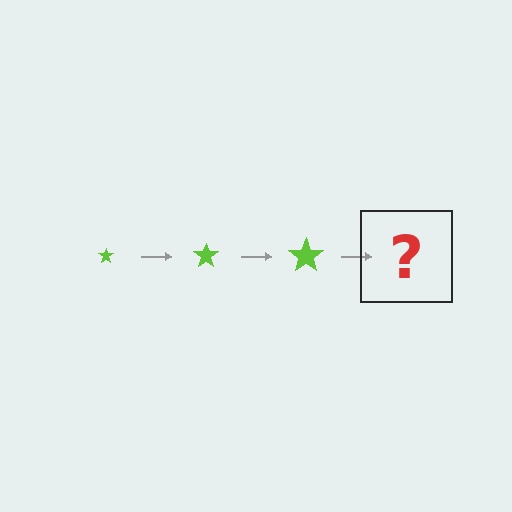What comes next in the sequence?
The next element should be a lime star, larger than the previous one.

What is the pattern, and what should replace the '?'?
The pattern is that the star gets progressively larger each step. The '?' should be a lime star, larger than the previous one.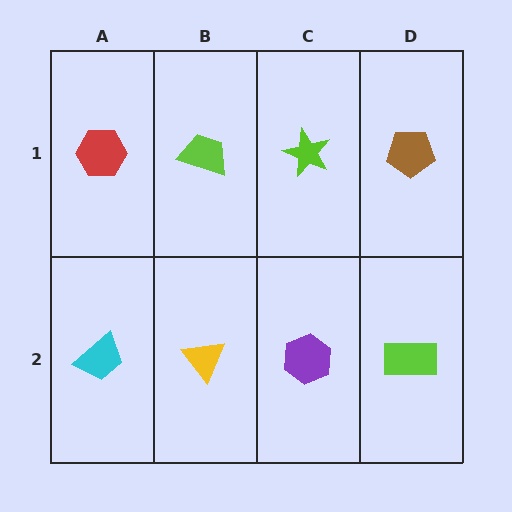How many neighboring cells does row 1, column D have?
2.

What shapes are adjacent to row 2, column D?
A brown pentagon (row 1, column D), a purple hexagon (row 2, column C).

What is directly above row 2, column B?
A lime trapezoid.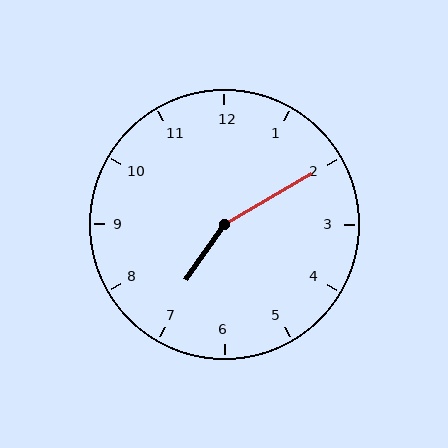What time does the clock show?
7:10.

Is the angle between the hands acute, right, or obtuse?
It is obtuse.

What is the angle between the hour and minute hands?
Approximately 155 degrees.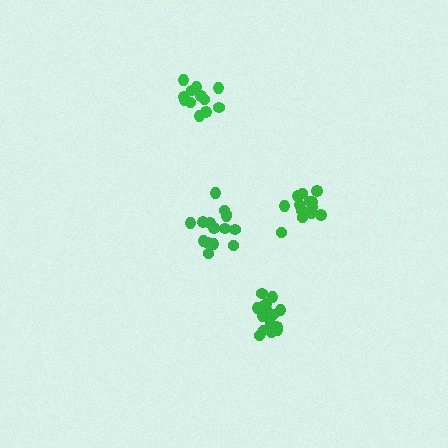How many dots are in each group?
Group 1: 12 dots, Group 2: 13 dots, Group 3: 16 dots, Group 4: 15 dots (56 total).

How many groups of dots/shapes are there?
There are 4 groups.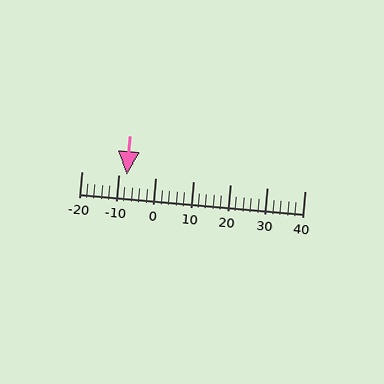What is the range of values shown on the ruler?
The ruler shows values from -20 to 40.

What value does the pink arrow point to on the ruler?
The pink arrow points to approximately -8.